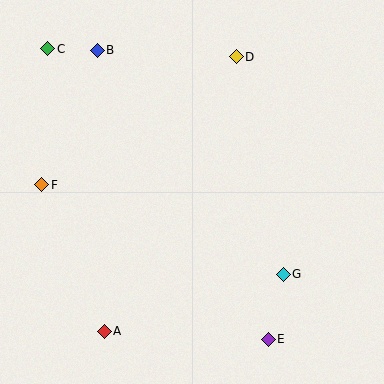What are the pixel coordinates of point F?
Point F is at (42, 185).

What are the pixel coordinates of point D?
Point D is at (236, 57).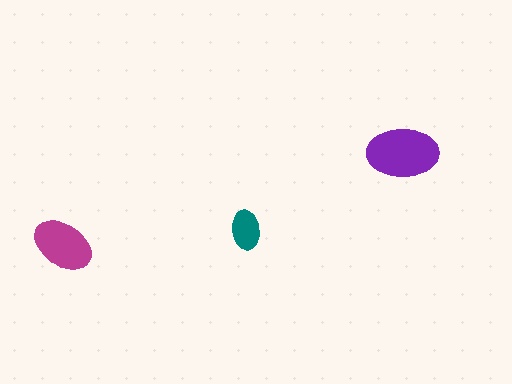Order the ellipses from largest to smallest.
the purple one, the magenta one, the teal one.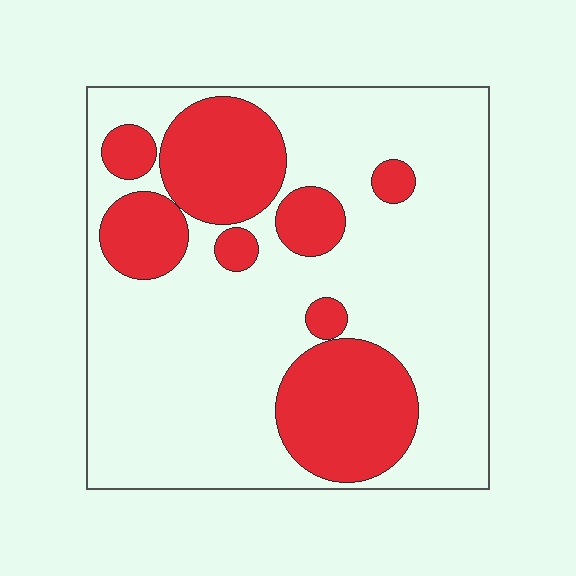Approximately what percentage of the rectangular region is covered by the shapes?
Approximately 30%.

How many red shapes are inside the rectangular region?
8.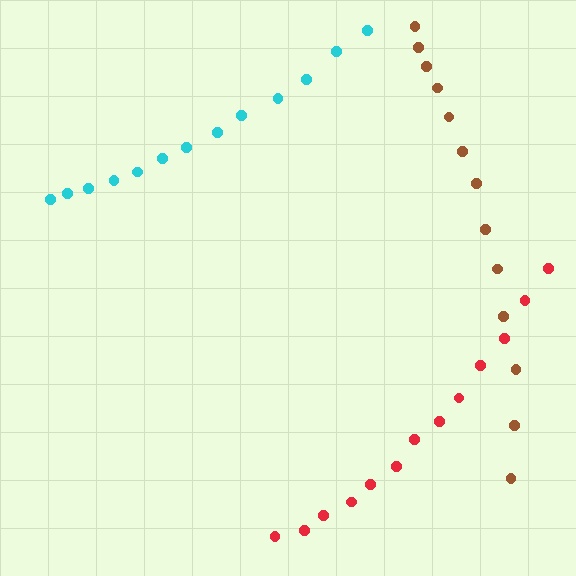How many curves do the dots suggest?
There are 3 distinct paths.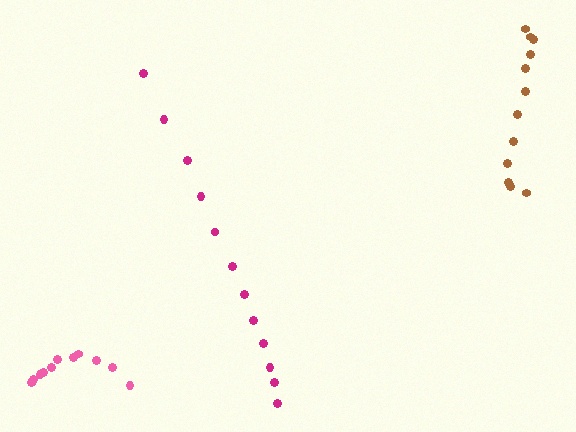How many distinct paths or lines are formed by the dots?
There are 3 distinct paths.